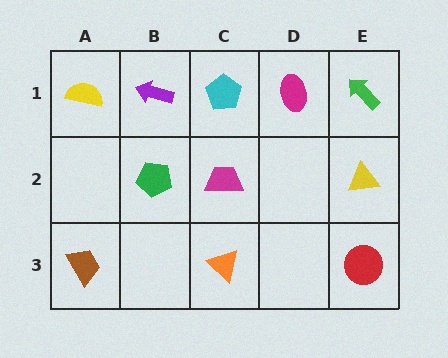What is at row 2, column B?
A green pentagon.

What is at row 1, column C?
A cyan pentagon.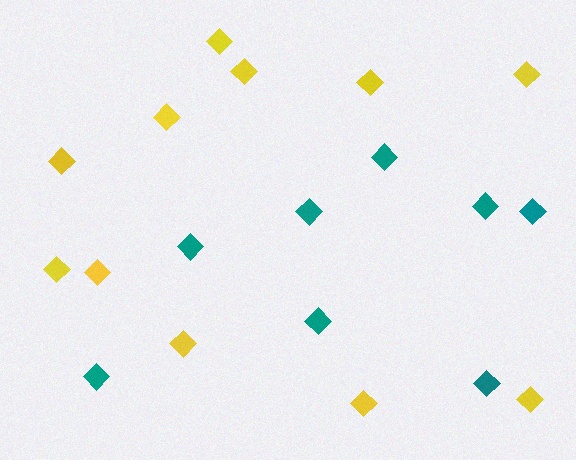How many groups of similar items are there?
There are 2 groups: one group of teal diamonds (8) and one group of yellow diamonds (11).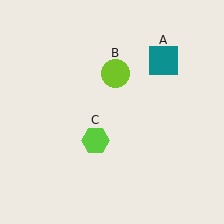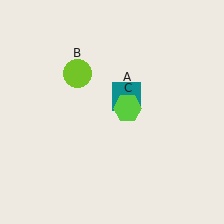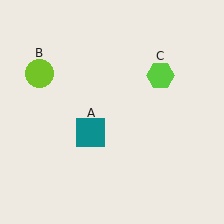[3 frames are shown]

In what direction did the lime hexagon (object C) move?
The lime hexagon (object C) moved up and to the right.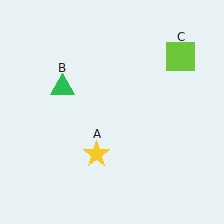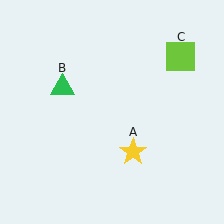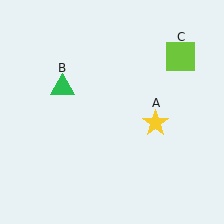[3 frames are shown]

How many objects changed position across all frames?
1 object changed position: yellow star (object A).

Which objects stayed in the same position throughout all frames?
Green triangle (object B) and lime square (object C) remained stationary.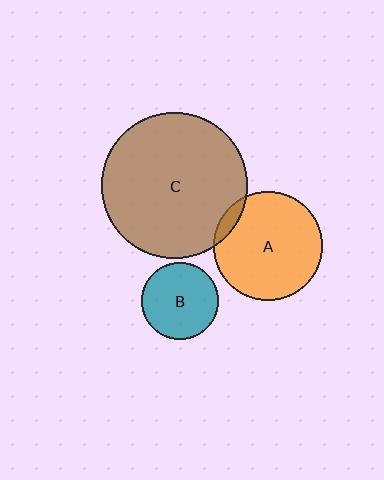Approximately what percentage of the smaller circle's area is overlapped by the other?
Approximately 5%.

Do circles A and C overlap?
Yes.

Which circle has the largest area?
Circle C (brown).